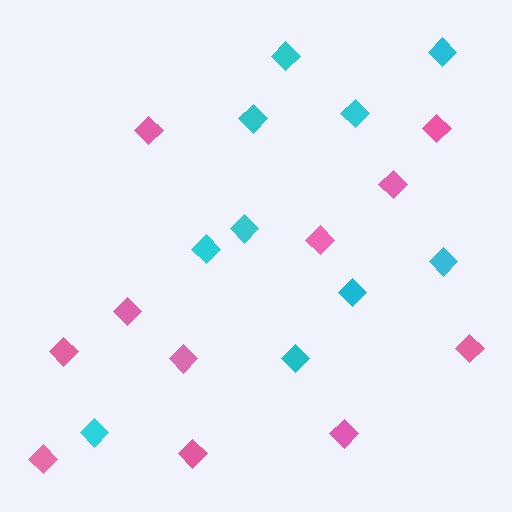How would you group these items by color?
There are 2 groups: one group of pink diamonds (11) and one group of cyan diamonds (10).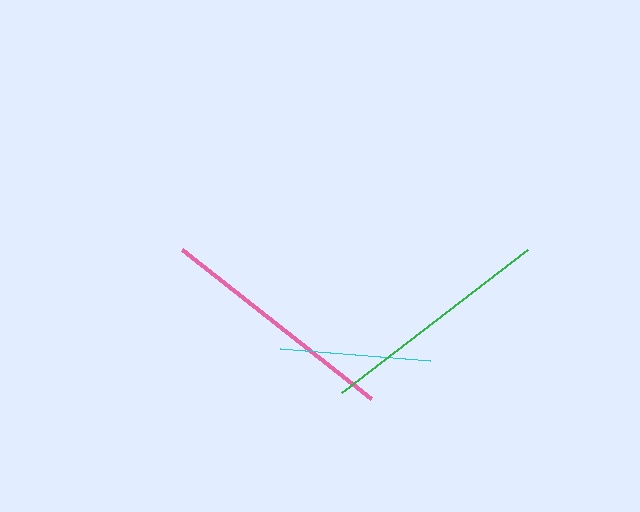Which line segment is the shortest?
The cyan line is the shortest at approximately 151 pixels.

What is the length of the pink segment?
The pink segment is approximately 241 pixels long.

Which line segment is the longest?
The pink line is the longest at approximately 241 pixels.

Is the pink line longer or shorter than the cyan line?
The pink line is longer than the cyan line.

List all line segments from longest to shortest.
From longest to shortest: pink, green, cyan.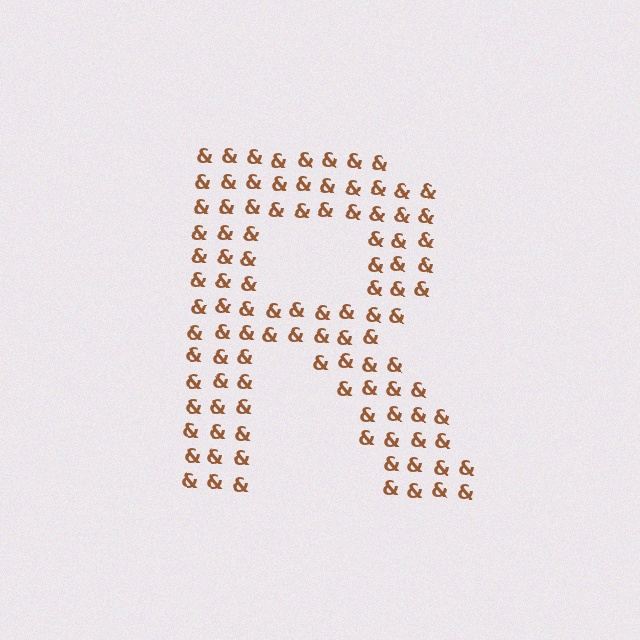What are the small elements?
The small elements are ampersands.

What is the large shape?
The large shape is the letter R.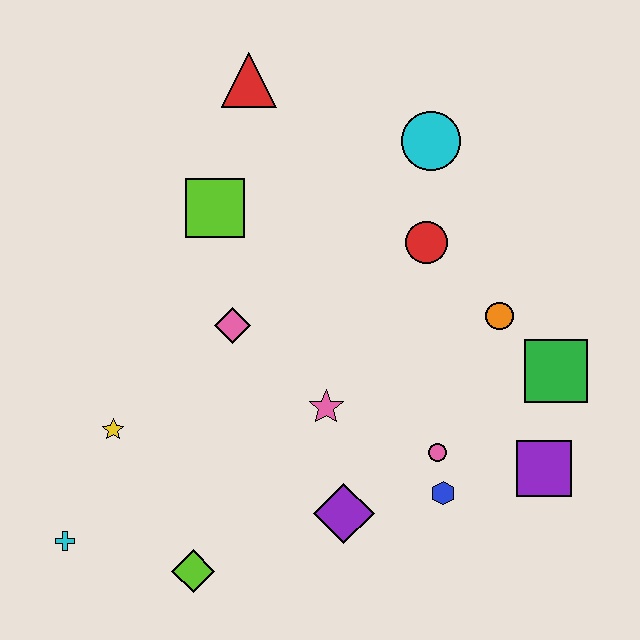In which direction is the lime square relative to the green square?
The lime square is to the left of the green square.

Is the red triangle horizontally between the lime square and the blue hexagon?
Yes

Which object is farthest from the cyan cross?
The cyan circle is farthest from the cyan cross.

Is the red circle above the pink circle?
Yes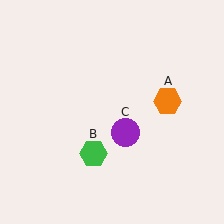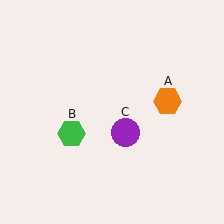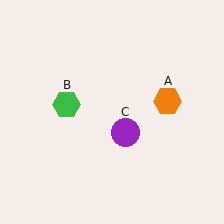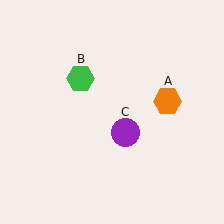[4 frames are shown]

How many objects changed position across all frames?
1 object changed position: green hexagon (object B).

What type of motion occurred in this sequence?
The green hexagon (object B) rotated clockwise around the center of the scene.